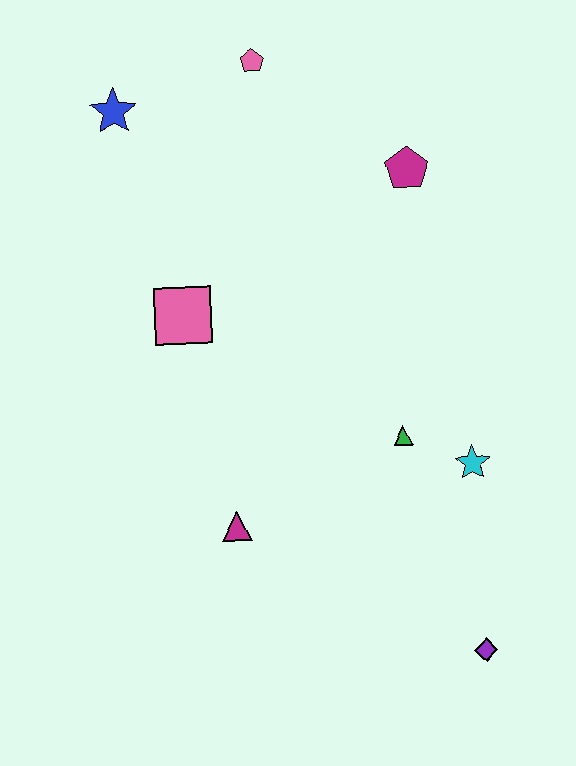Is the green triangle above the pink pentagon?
No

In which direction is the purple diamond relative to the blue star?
The purple diamond is below the blue star.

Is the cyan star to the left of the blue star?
No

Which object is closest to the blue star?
The pink pentagon is closest to the blue star.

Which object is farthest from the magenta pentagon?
The purple diamond is farthest from the magenta pentagon.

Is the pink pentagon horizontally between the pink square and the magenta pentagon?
Yes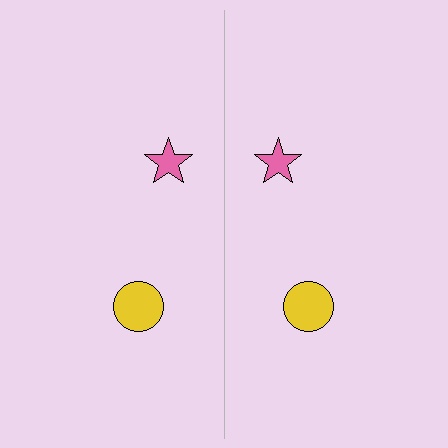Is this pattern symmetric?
Yes, this pattern has bilateral (reflection) symmetry.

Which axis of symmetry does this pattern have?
The pattern has a vertical axis of symmetry running through the center of the image.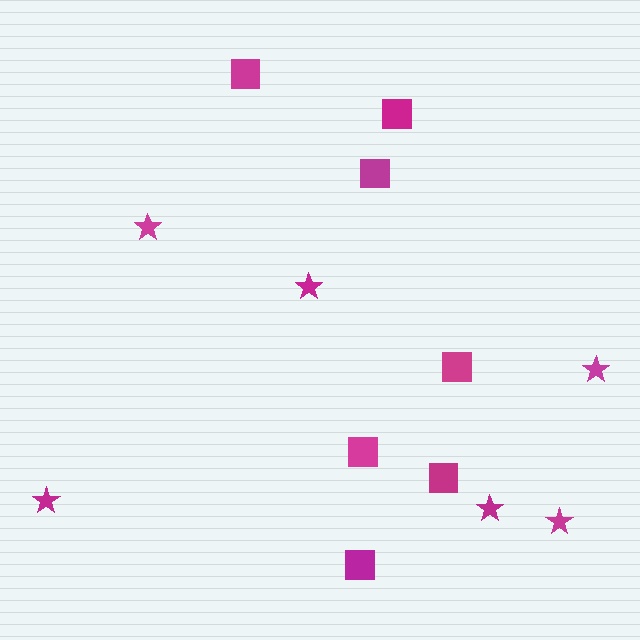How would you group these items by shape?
There are 2 groups: one group of squares (7) and one group of stars (6).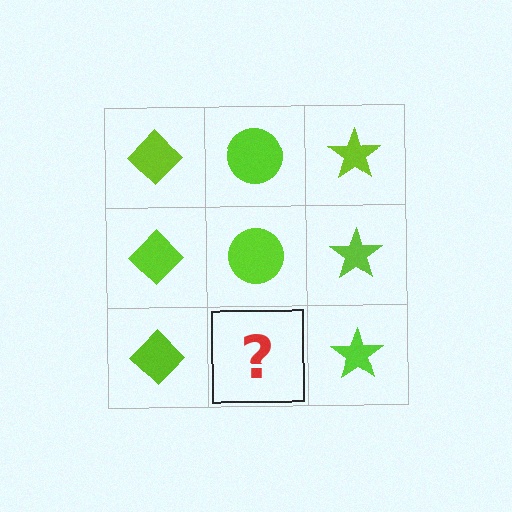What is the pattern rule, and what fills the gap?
The rule is that each column has a consistent shape. The gap should be filled with a lime circle.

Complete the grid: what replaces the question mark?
The question mark should be replaced with a lime circle.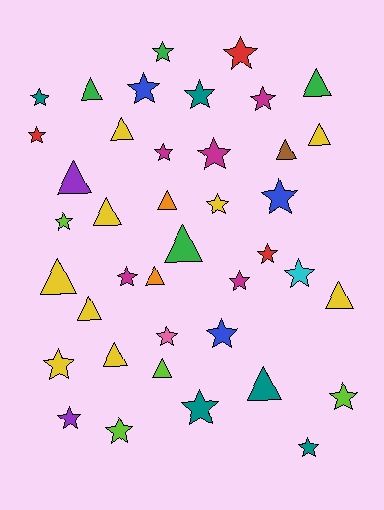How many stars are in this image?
There are 24 stars.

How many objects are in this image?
There are 40 objects.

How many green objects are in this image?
There are 4 green objects.